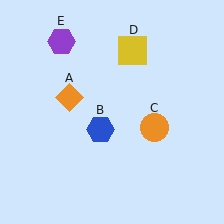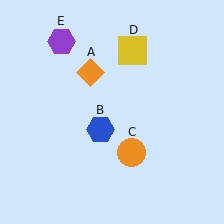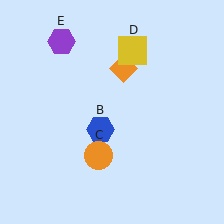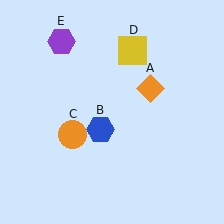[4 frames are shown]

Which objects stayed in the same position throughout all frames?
Blue hexagon (object B) and yellow square (object D) and purple hexagon (object E) remained stationary.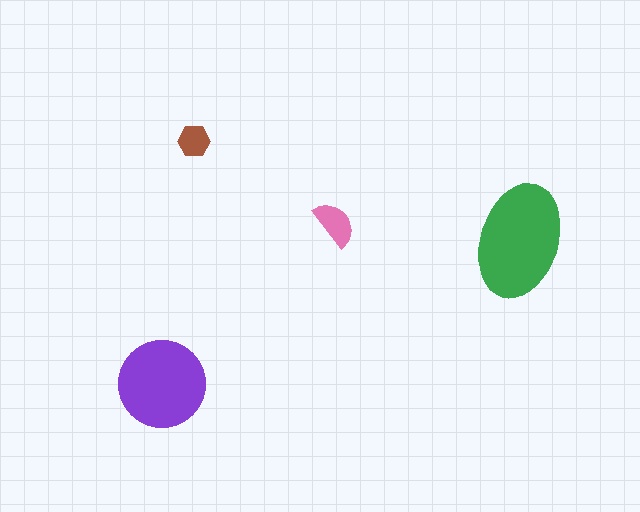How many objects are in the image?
There are 4 objects in the image.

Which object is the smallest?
The brown hexagon.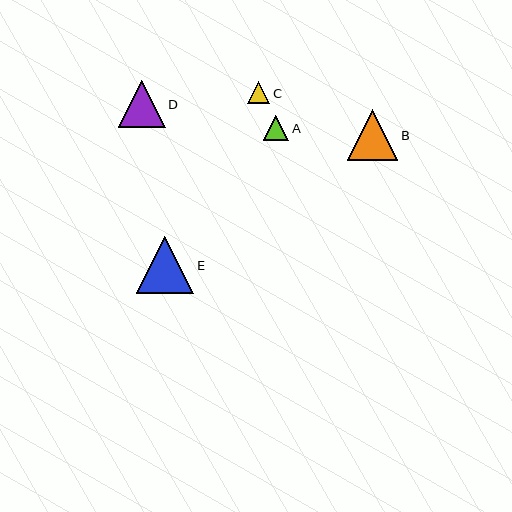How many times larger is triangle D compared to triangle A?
Triangle D is approximately 1.8 times the size of triangle A.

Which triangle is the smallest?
Triangle C is the smallest with a size of approximately 22 pixels.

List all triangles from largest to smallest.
From largest to smallest: E, B, D, A, C.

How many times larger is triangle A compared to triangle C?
Triangle A is approximately 1.1 times the size of triangle C.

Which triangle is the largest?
Triangle E is the largest with a size of approximately 58 pixels.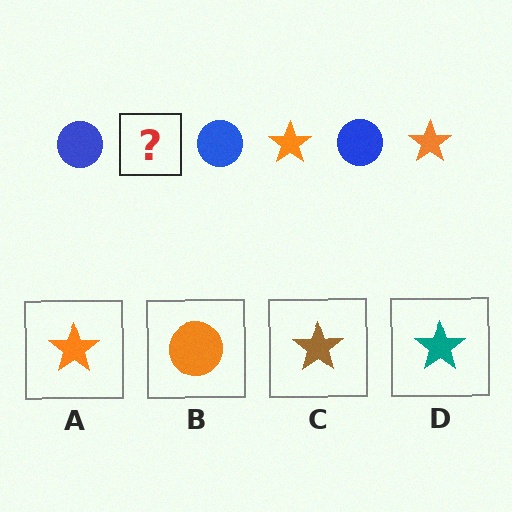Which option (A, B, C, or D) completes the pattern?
A.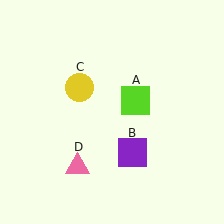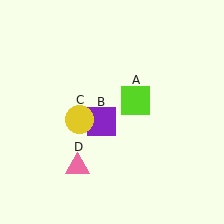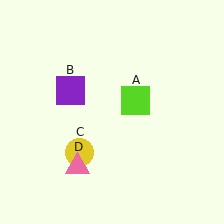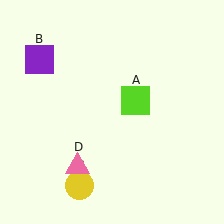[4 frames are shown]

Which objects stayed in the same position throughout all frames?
Lime square (object A) and pink triangle (object D) remained stationary.